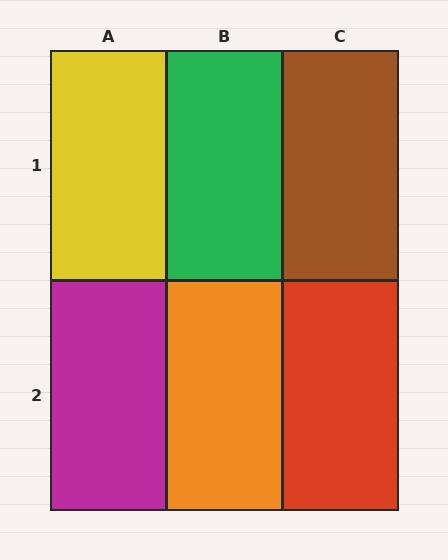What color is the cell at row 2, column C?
Red.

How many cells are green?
1 cell is green.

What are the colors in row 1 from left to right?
Yellow, green, brown.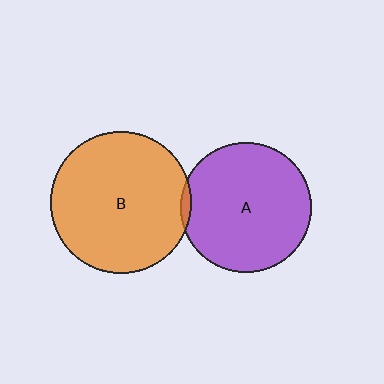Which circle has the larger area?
Circle B (orange).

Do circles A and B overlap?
Yes.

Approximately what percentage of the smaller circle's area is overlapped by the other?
Approximately 5%.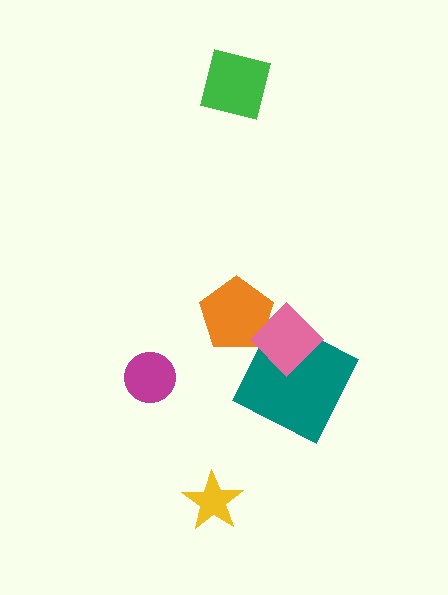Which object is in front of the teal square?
The pink diamond is in front of the teal square.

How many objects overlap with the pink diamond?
2 objects overlap with the pink diamond.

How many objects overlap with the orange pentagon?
1 object overlaps with the orange pentagon.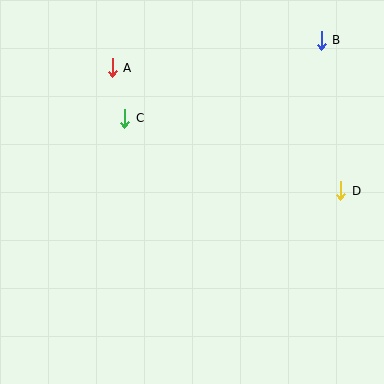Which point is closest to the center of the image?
Point C at (125, 118) is closest to the center.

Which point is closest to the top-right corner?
Point B is closest to the top-right corner.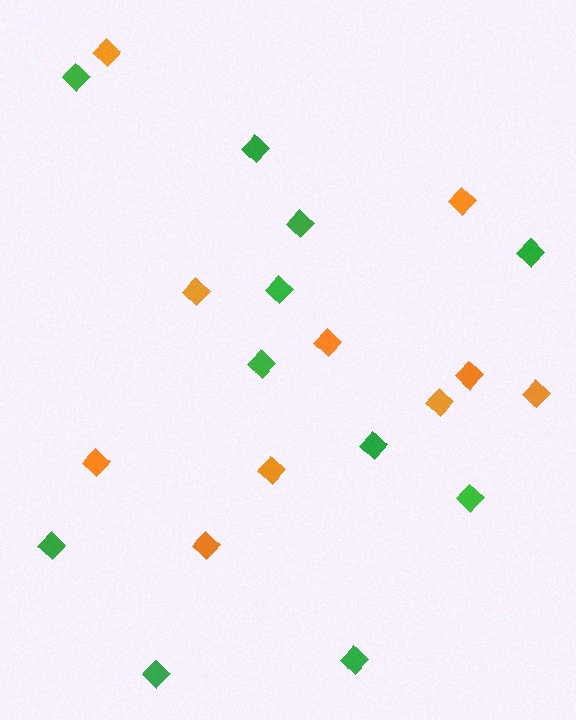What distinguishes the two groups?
There are 2 groups: one group of green diamonds (11) and one group of orange diamonds (10).